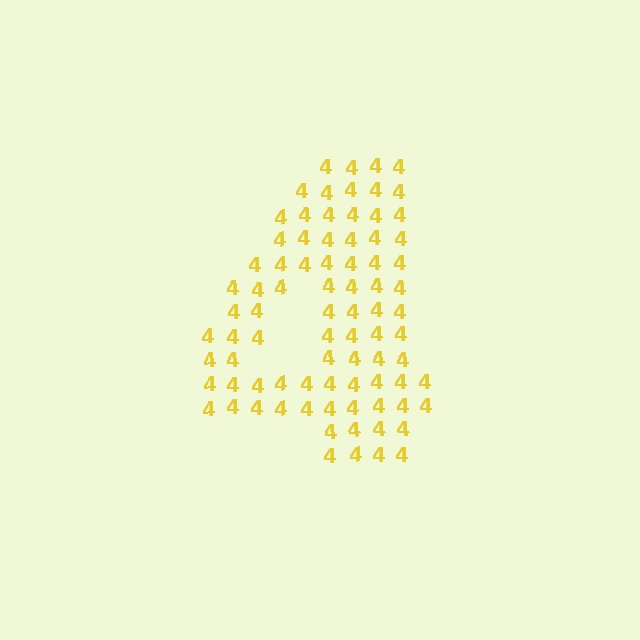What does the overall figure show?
The overall figure shows the digit 4.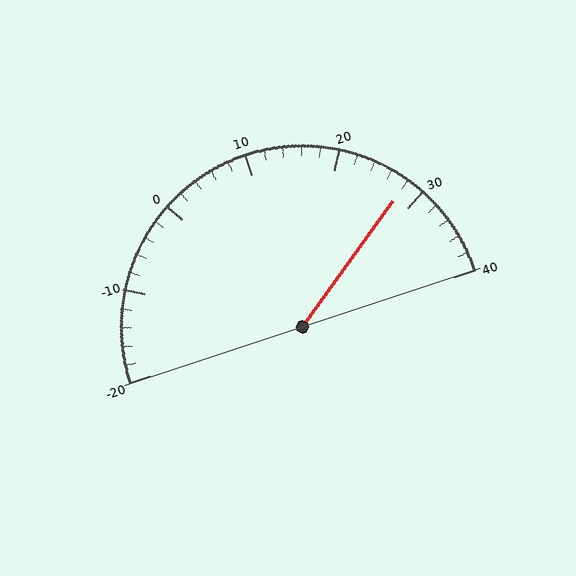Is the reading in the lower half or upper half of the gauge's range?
The reading is in the upper half of the range (-20 to 40).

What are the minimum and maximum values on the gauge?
The gauge ranges from -20 to 40.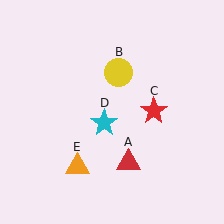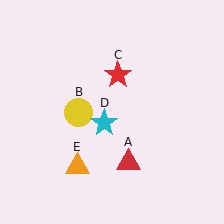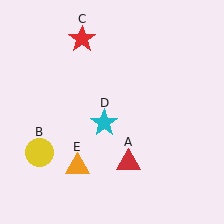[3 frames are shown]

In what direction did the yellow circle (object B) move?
The yellow circle (object B) moved down and to the left.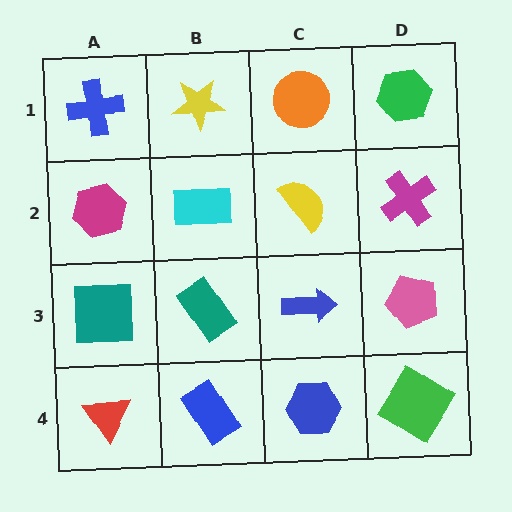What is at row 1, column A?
A blue cross.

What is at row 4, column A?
A red triangle.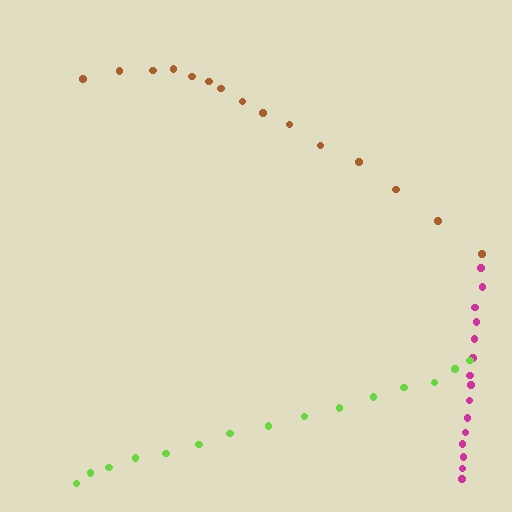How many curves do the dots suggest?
There are 3 distinct paths.